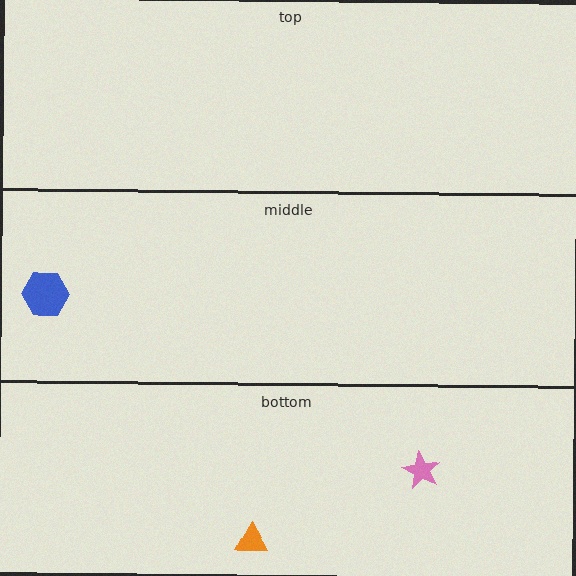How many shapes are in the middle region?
1.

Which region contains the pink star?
The bottom region.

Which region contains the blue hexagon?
The middle region.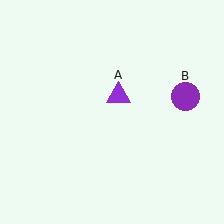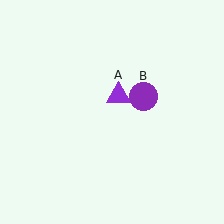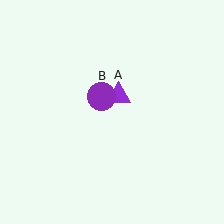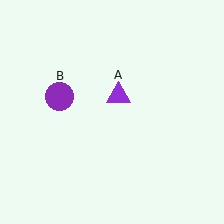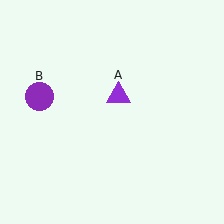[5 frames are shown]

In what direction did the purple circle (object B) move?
The purple circle (object B) moved left.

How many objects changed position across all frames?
1 object changed position: purple circle (object B).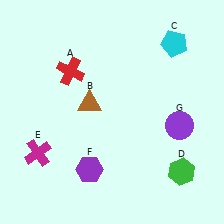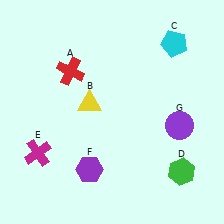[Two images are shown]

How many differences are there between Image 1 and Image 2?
There is 1 difference between the two images.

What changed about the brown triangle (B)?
In Image 1, B is brown. In Image 2, it changed to yellow.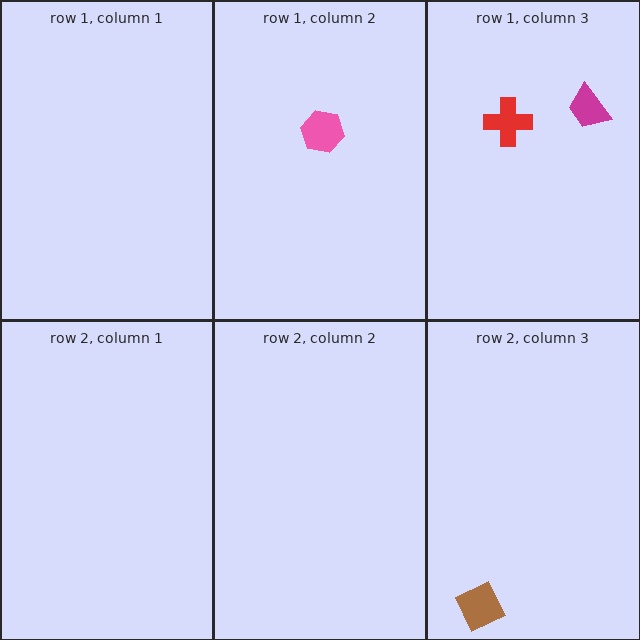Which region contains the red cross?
The row 1, column 3 region.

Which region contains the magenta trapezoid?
The row 1, column 3 region.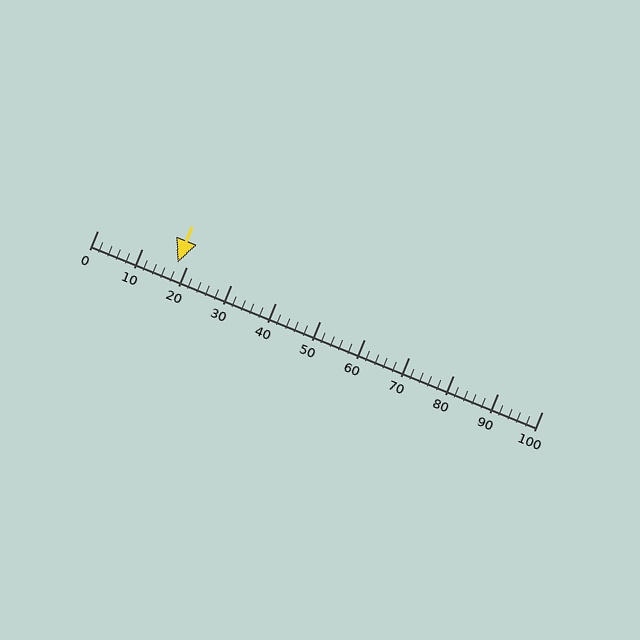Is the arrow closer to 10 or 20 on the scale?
The arrow is closer to 20.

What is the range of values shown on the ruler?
The ruler shows values from 0 to 100.